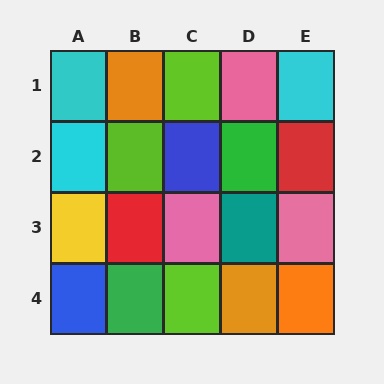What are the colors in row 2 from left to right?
Cyan, lime, blue, green, red.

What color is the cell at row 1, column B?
Orange.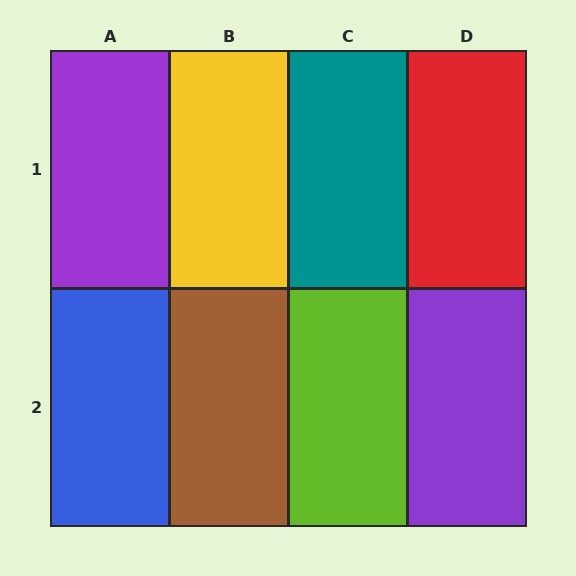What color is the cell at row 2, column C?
Lime.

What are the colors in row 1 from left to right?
Purple, yellow, teal, red.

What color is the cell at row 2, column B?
Brown.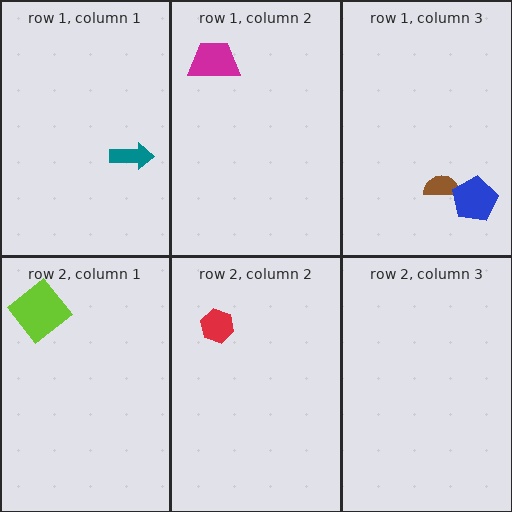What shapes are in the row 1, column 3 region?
The brown semicircle, the blue pentagon.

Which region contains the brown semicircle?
The row 1, column 3 region.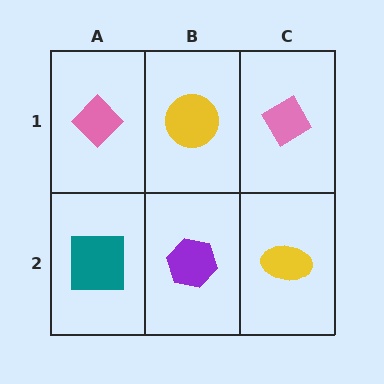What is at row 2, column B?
A purple hexagon.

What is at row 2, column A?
A teal square.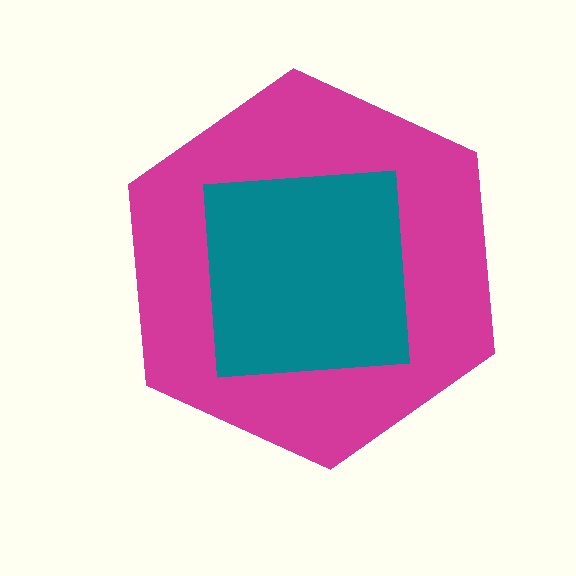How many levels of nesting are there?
2.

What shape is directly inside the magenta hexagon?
The teal square.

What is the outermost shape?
The magenta hexagon.